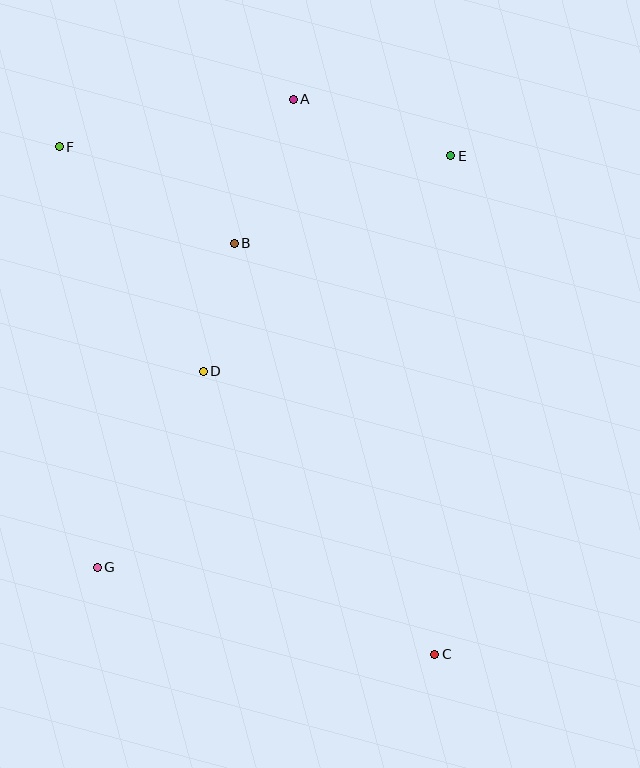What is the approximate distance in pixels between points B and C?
The distance between B and C is approximately 457 pixels.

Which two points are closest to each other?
Points B and D are closest to each other.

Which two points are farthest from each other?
Points C and F are farthest from each other.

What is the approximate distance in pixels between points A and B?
The distance between A and B is approximately 156 pixels.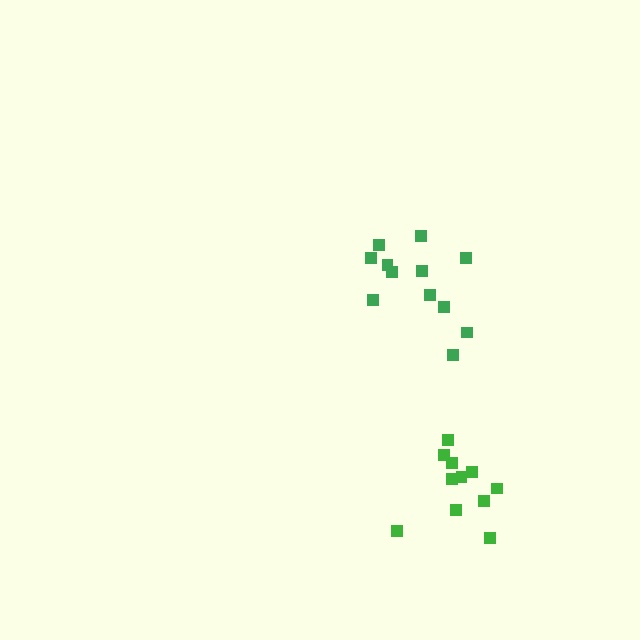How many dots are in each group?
Group 1: 12 dots, Group 2: 11 dots (23 total).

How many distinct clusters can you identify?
There are 2 distinct clusters.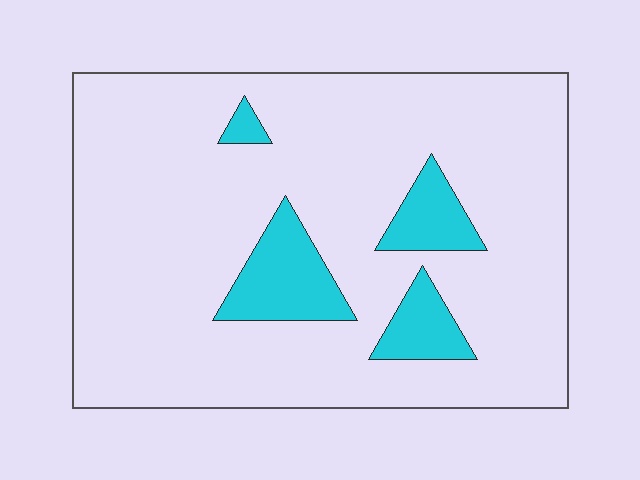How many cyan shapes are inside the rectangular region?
4.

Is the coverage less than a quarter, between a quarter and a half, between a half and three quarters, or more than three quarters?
Less than a quarter.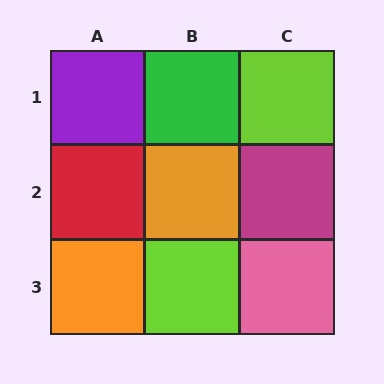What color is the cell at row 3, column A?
Orange.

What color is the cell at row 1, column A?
Purple.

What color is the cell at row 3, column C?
Pink.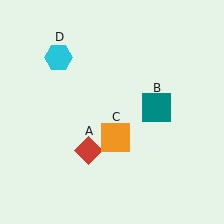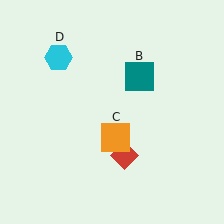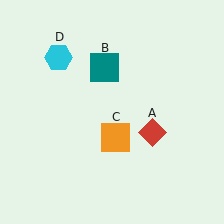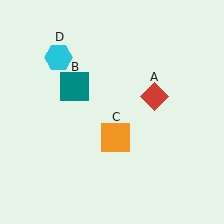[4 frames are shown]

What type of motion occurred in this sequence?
The red diamond (object A), teal square (object B) rotated counterclockwise around the center of the scene.